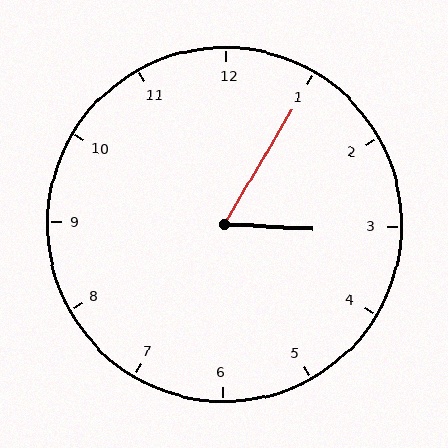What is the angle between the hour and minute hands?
Approximately 62 degrees.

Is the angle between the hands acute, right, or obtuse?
It is acute.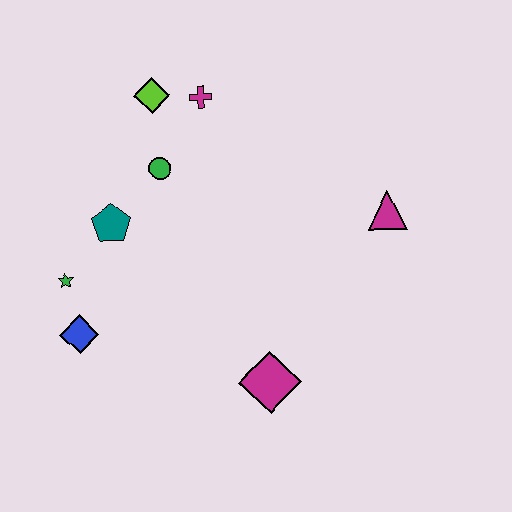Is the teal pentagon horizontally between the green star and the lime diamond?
Yes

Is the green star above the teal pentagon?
No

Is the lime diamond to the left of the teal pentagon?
No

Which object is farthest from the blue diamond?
The magenta triangle is farthest from the blue diamond.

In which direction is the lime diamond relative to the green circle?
The lime diamond is above the green circle.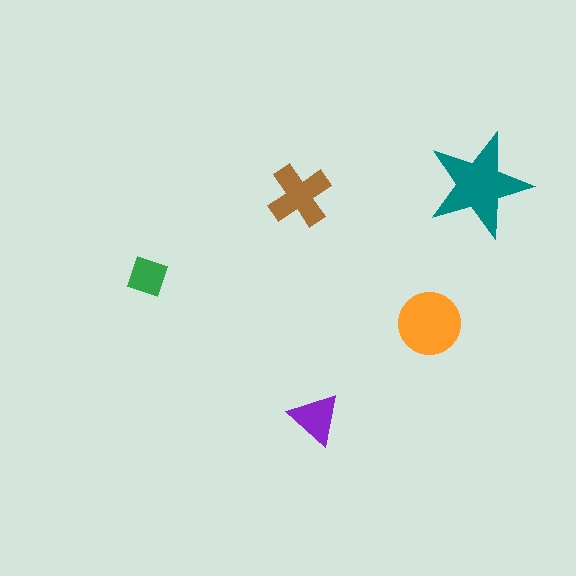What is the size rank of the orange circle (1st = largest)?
2nd.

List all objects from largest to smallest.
The teal star, the orange circle, the brown cross, the purple triangle, the green square.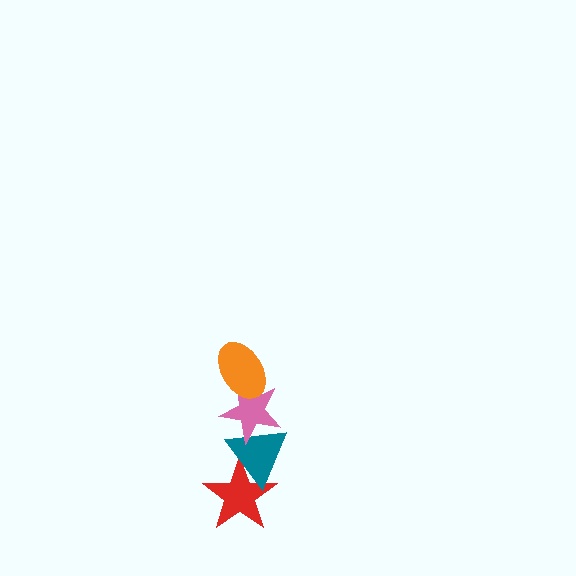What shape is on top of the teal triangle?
The pink star is on top of the teal triangle.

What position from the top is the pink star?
The pink star is 2nd from the top.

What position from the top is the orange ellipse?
The orange ellipse is 1st from the top.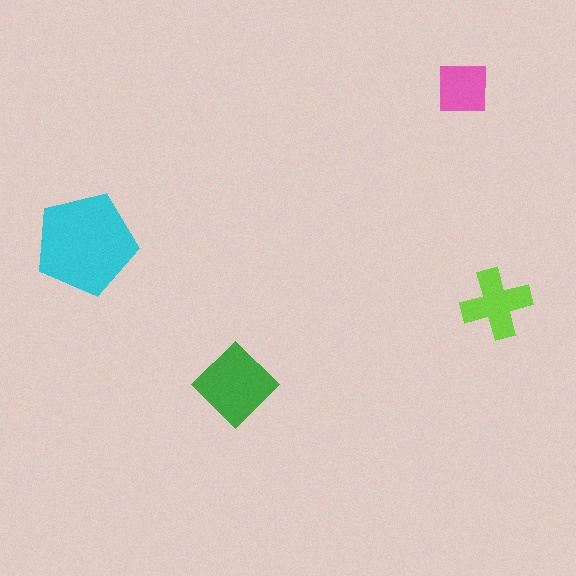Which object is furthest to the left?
The cyan pentagon is leftmost.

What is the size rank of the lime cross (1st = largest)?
3rd.